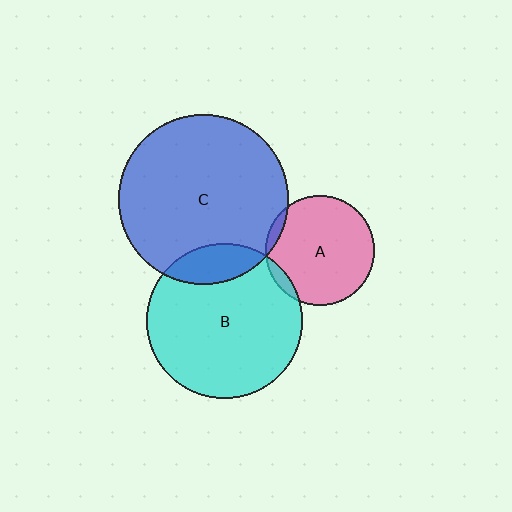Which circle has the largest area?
Circle C (blue).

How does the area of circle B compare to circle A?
Approximately 2.0 times.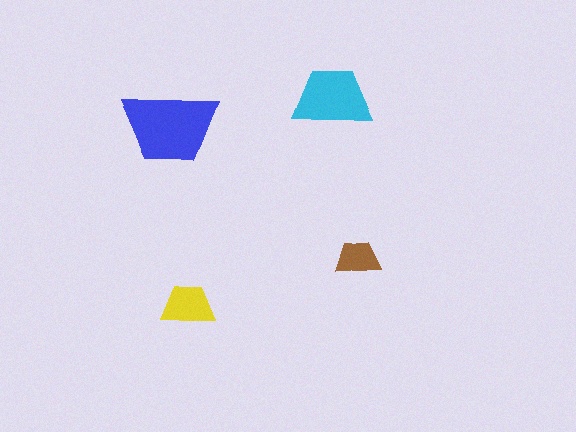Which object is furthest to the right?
The brown trapezoid is rightmost.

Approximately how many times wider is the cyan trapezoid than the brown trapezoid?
About 1.5 times wider.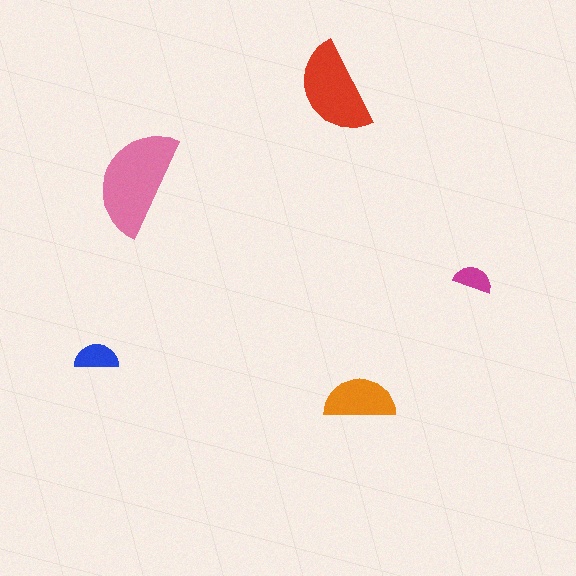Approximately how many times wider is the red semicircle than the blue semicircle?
About 2 times wider.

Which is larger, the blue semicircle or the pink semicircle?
The pink one.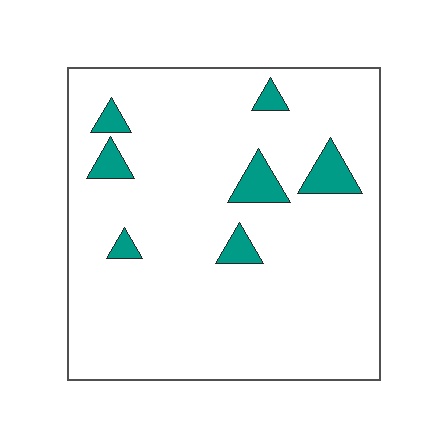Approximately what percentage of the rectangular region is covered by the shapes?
Approximately 10%.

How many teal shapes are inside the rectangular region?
7.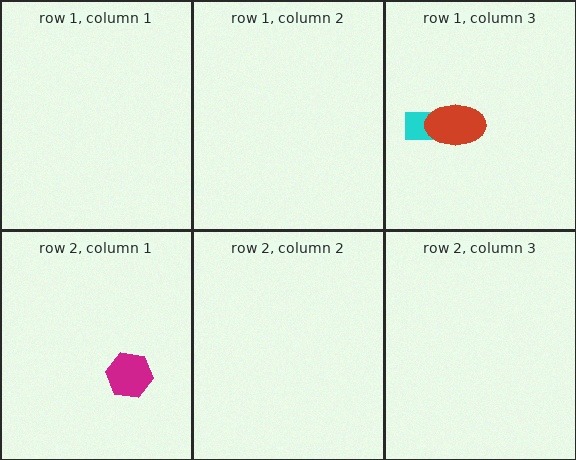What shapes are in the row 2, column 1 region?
The magenta hexagon.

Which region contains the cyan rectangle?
The row 1, column 3 region.